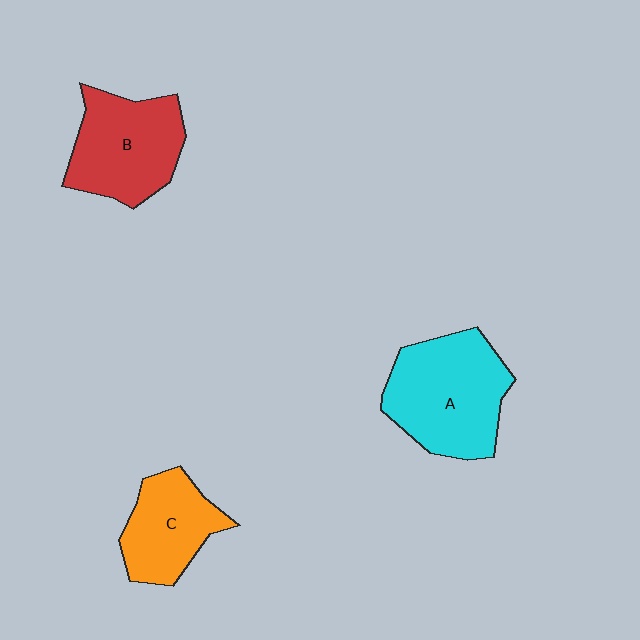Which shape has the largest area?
Shape A (cyan).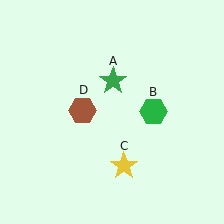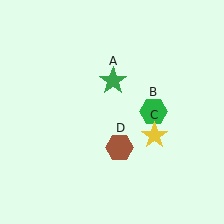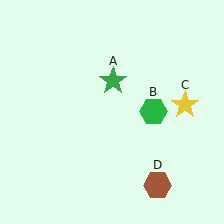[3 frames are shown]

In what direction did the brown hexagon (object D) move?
The brown hexagon (object D) moved down and to the right.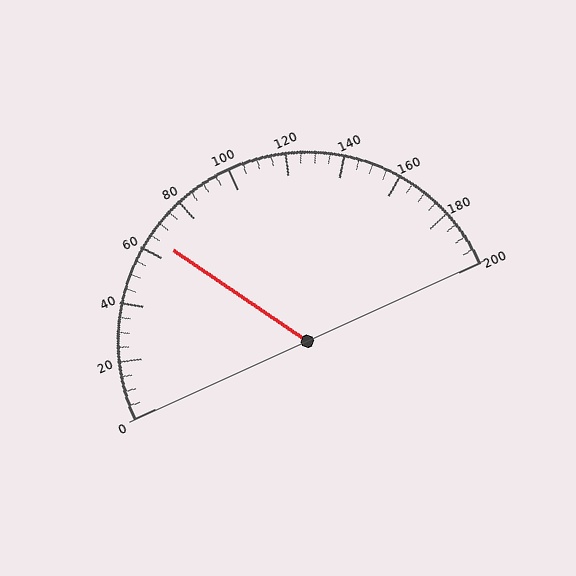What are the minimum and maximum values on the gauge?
The gauge ranges from 0 to 200.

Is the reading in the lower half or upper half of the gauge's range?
The reading is in the lower half of the range (0 to 200).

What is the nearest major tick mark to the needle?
The nearest major tick mark is 60.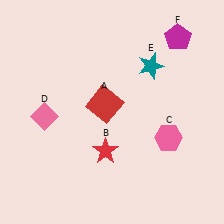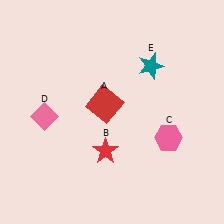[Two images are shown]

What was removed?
The magenta pentagon (F) was removed in Image 2.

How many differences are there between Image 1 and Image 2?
There is 1 difference between the two images.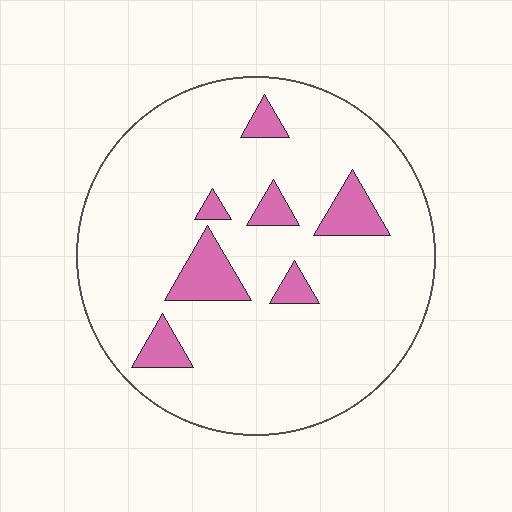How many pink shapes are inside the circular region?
7.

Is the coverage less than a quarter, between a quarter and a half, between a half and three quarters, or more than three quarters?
Less than a quarter.